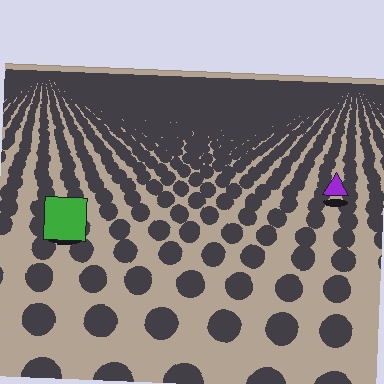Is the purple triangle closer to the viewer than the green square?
No. The green square is closer — you can tell from the texture gradient: the ground texture is coarser near it.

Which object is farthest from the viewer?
The purple triangle is farthest from the viewer. It appears smaller and the ground texture around it is denser.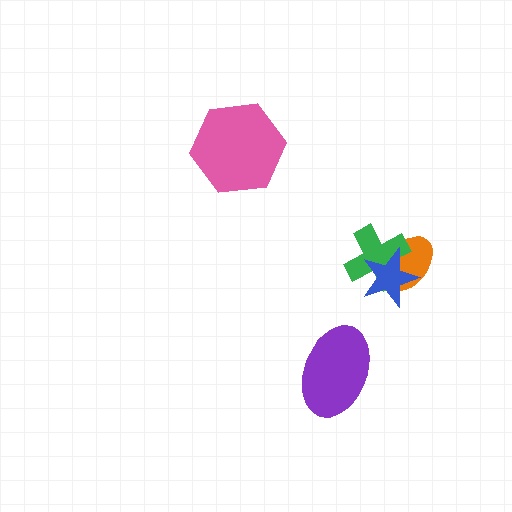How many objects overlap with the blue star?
2 objects overlap with the blue star.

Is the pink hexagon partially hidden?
No, no other shape covers it.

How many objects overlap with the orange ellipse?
2 objects overlap with the orange ellipse.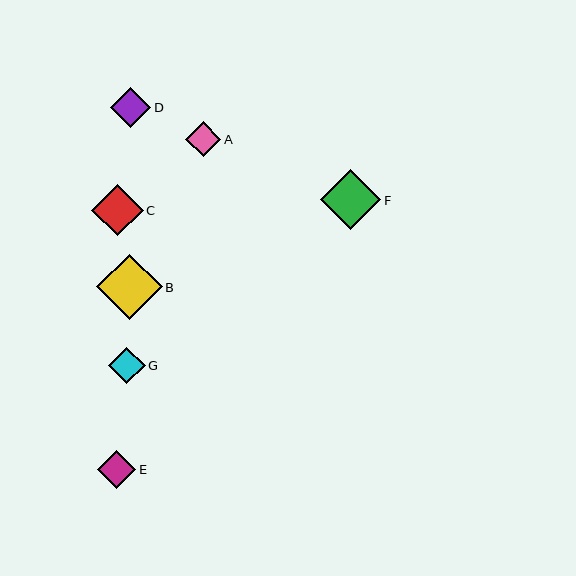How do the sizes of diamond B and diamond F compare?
Diamond B and diamond F are approximately the same size.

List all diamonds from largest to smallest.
From largest to smallest: B, F, C, D, E, G, A.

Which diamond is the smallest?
Diamond A is the smallest with a size of approximately 35 pixels.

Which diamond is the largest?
Diamond B is the largest with a size of approximately 65 pixels.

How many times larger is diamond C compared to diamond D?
Diamond C is approximately 1.3 times the size of diamond D.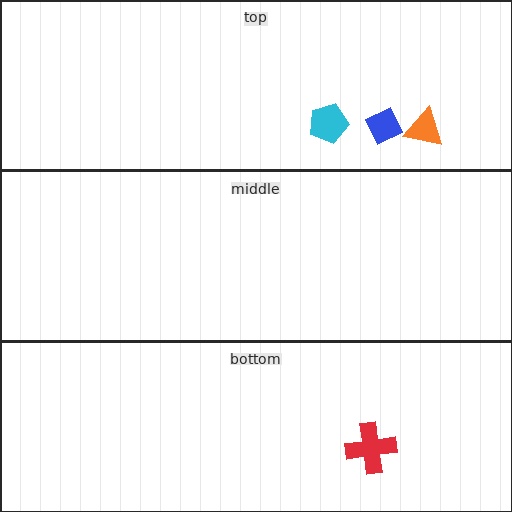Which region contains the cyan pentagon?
The top region.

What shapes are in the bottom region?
The red cross.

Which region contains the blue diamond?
The top region.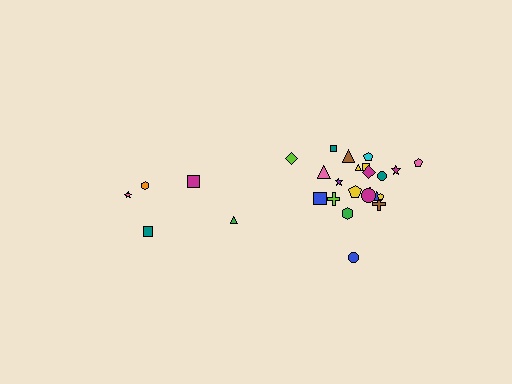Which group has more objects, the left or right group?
The right group.